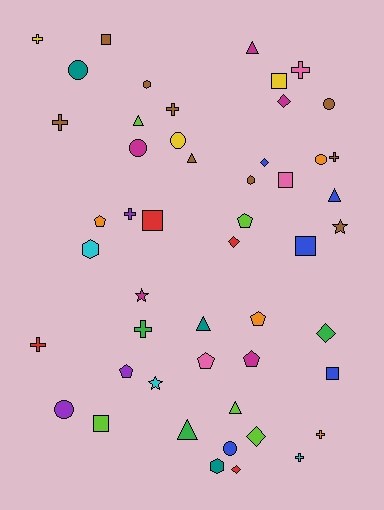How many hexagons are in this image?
There are 4 hexagons.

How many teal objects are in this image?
There are 3 teal objects.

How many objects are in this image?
There are 50 objects.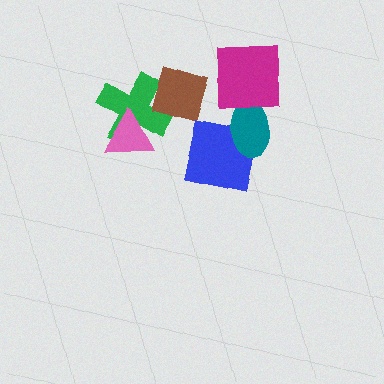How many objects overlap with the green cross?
2 objects overlap with the green cross.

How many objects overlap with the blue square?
1 object overlaps with the blue square.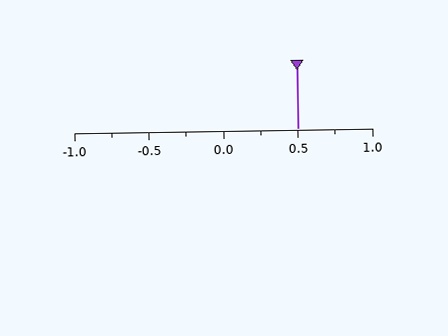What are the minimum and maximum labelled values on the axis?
The axis runs from -1.0 to 1.0.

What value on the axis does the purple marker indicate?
The marker indicates approximately 0.5.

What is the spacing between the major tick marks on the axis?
The major ticks are spaced 0.5 apart.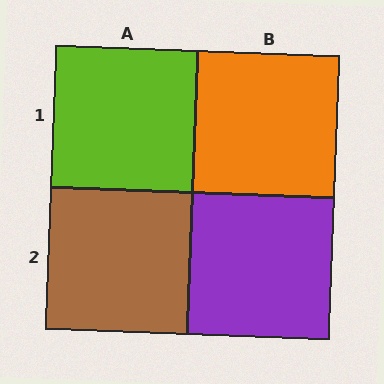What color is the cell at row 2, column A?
Brown.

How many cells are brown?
1 cell is brown.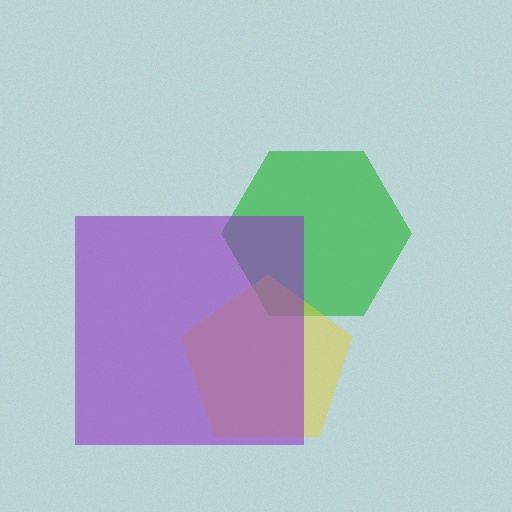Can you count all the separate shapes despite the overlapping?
Yes, there are 3 separate shapes.